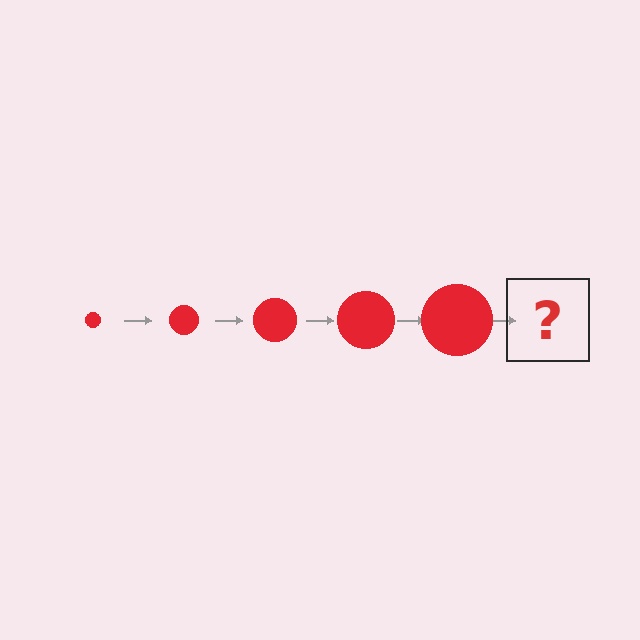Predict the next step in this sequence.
The next step is a red circle, larger than the previous one.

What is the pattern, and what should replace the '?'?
The pattern is that the circle gets progressively larger each step. The '?' should be a red circle, larger than the previous one.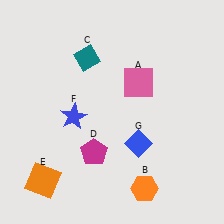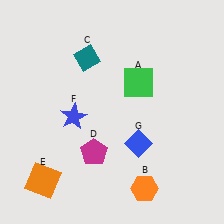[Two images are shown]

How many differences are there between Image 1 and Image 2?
There is 1 difference between the two images.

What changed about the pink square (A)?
In Image 1, A is pink. In Image 2, it changed to green.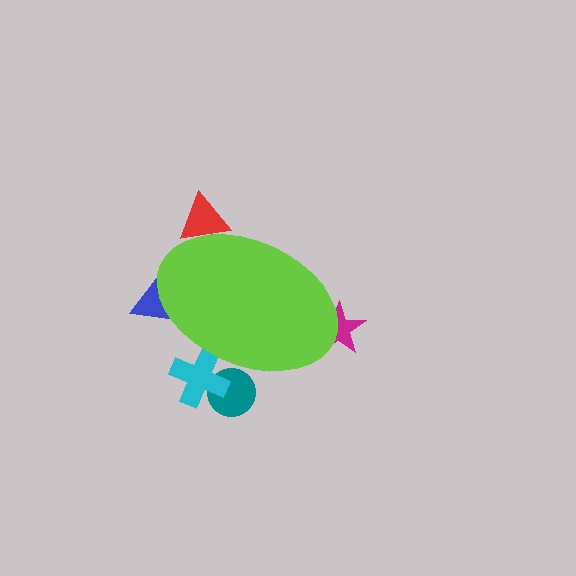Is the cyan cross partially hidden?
Yes, the cyan cross is partially hidden behind the lime ellipse.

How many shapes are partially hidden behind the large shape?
5 shapes are partially hidden.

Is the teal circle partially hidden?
Yes, the teal circle is partially hidden behind the lime ellipse.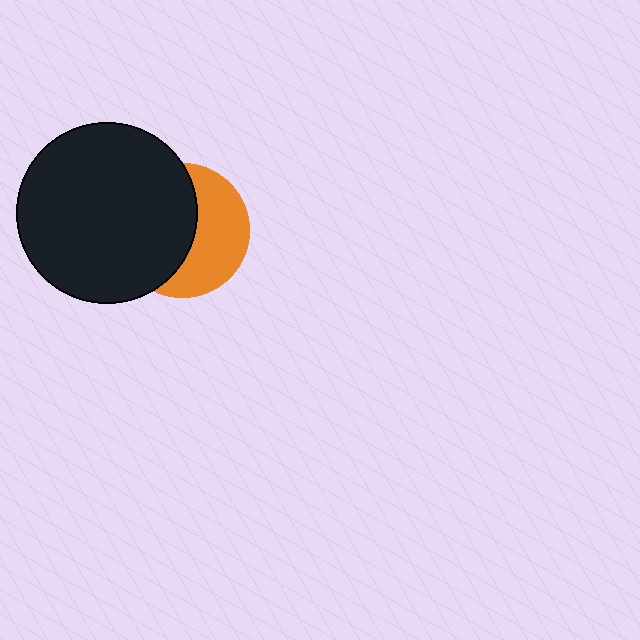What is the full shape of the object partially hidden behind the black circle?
The partially hidden object is an orange circle.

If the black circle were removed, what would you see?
You would see the complete orange circle.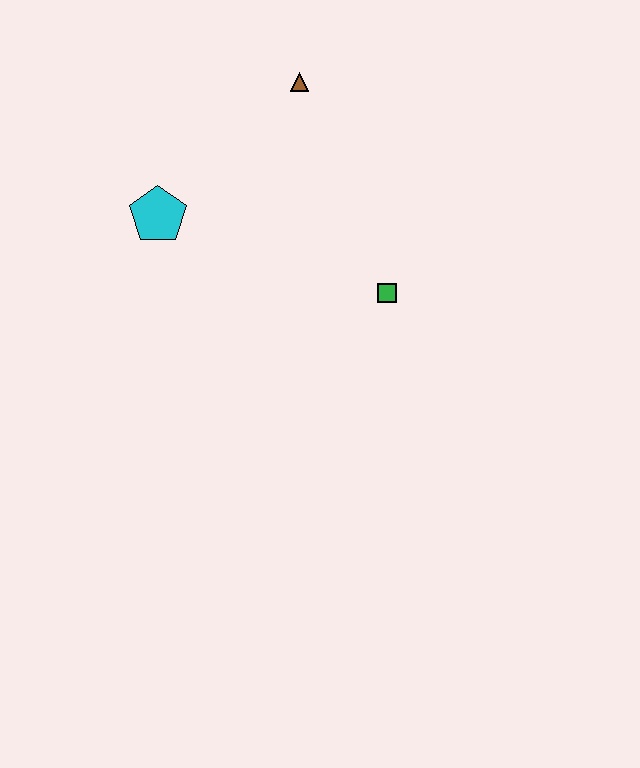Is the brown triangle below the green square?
No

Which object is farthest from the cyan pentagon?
The green square is farthest from the cyan pentagon.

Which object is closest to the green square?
The brown triangle is closest to the green square.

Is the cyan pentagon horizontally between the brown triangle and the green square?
No